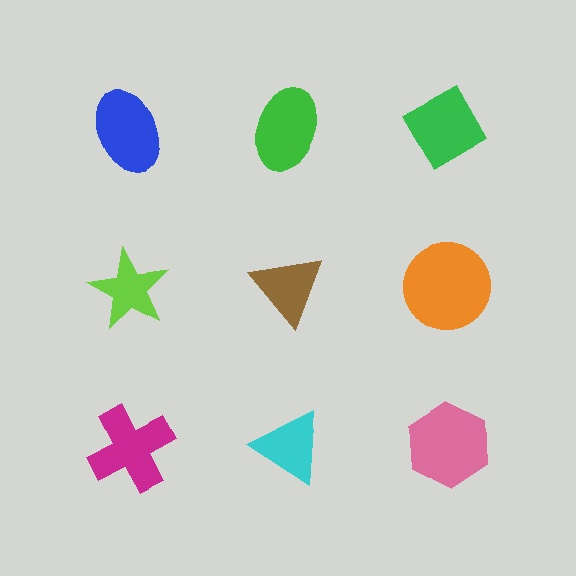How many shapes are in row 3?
3 shapes.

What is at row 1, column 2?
A green ellipse.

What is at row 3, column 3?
A pink hexagon.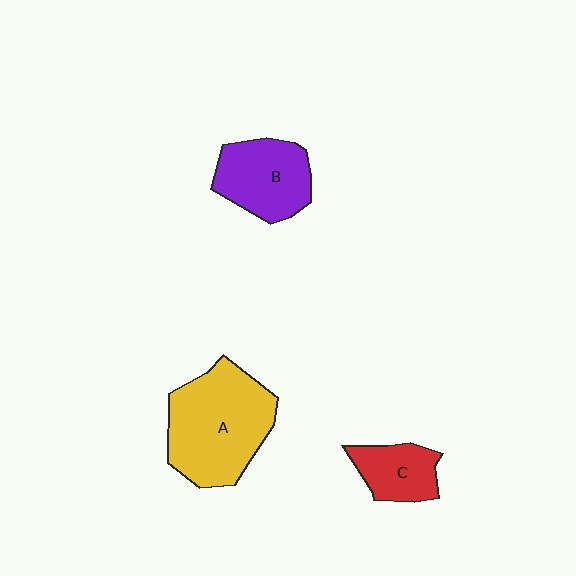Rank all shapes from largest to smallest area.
From largest to smallest: A (yellow), B (purple), C (red).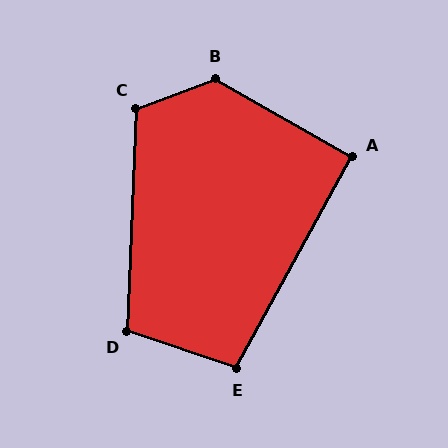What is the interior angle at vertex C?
Approximately 113 degrees (obtuse).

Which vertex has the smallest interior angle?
A, at approximately 91 degrees.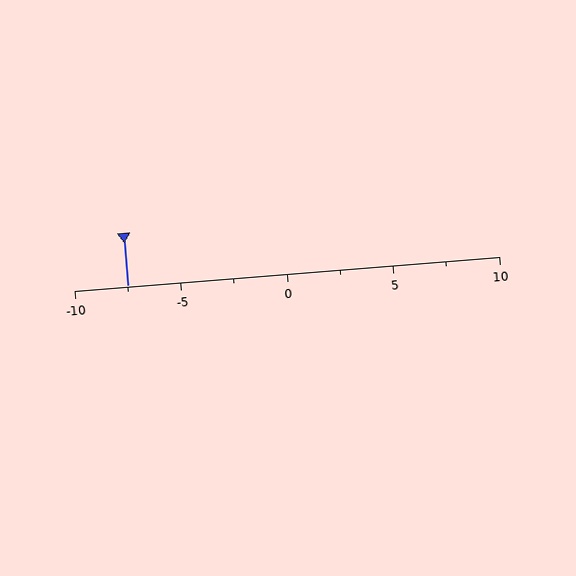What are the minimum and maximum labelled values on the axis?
The axis runs from -10 to 10.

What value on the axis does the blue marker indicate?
The marker indicates approximately -7.5.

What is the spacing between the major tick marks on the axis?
The major ticks are spaced 5 apart.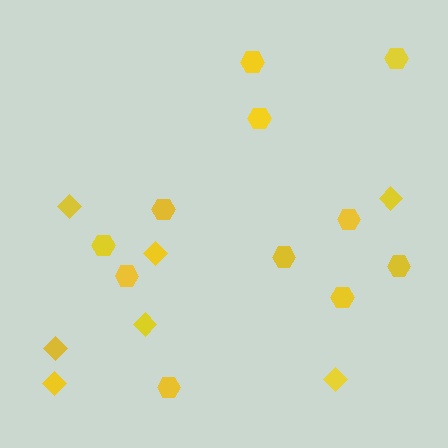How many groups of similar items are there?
There are 2 groups: one group of hexagons (11) and one group of diamonds (7).